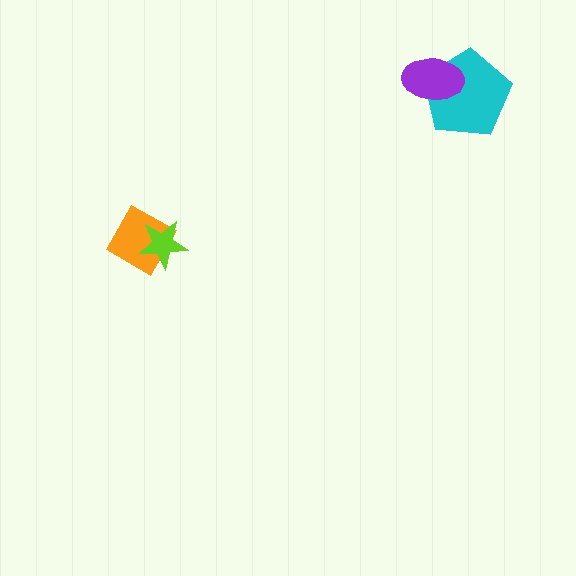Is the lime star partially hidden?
No, no other shape covers it.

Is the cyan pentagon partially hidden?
Yes, it is partially covered by another shape.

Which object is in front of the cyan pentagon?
The purple ellipse is in front of the cyan pentagon.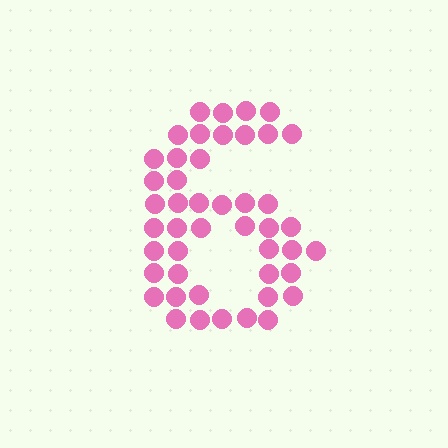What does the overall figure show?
The overall figure shows the digit 6.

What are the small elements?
The small elements are circles.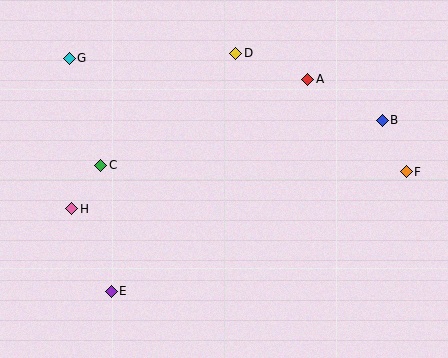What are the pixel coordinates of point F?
Point F is at (406, 172).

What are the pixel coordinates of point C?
Point C is at (101, 165).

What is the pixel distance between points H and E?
The distance between H and E is 92 pixels.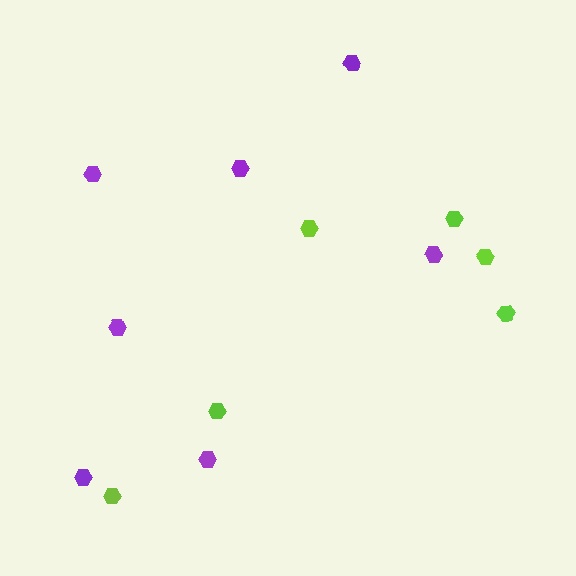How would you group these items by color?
There are 2 groups: one group of lime hexagons (6) and one group of purple hexagons (7).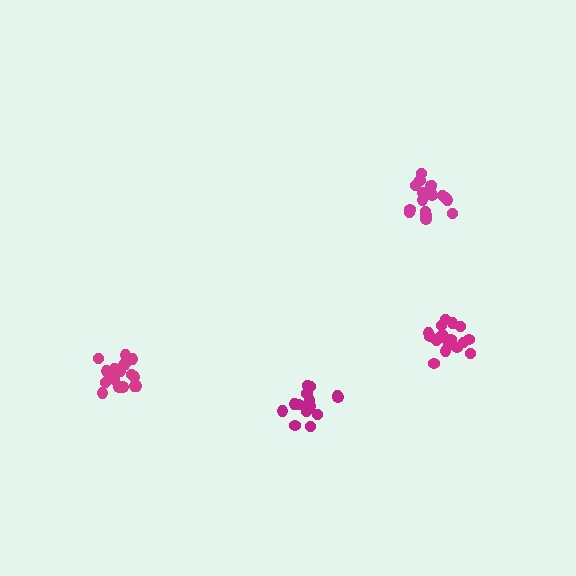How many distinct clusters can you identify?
There are 4 distinct clusters.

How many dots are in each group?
Group 1: 15 dots, Group 2: 18 dots, Group 3: 19 dots, Group 4: 19 dots (71 total).